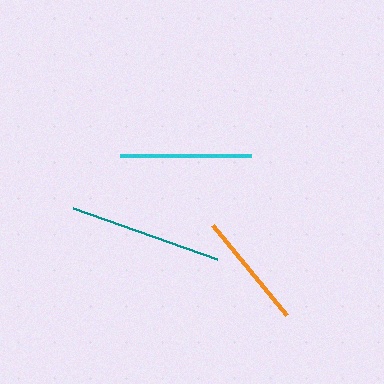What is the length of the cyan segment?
The cyan segment is approximately 130 pixels long.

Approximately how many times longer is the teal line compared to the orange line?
The teal line is approximately 1.3 times the length of the orange line.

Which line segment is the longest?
The teal line is the longest at approximately 152 pixels.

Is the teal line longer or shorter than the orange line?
The teal line is longer than the orange line.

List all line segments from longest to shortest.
From longest to shortest: teal, cyan, orange.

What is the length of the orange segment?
The orange segment is approximately 116 pixels long.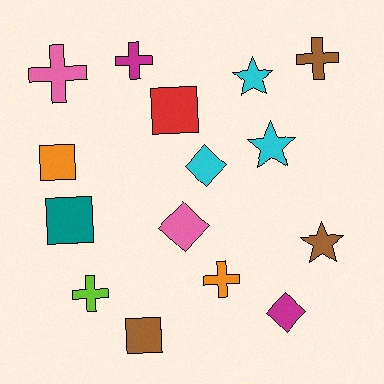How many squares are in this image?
There are 4 squares.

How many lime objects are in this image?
There is 1 lime object.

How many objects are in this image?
There are 15 objects.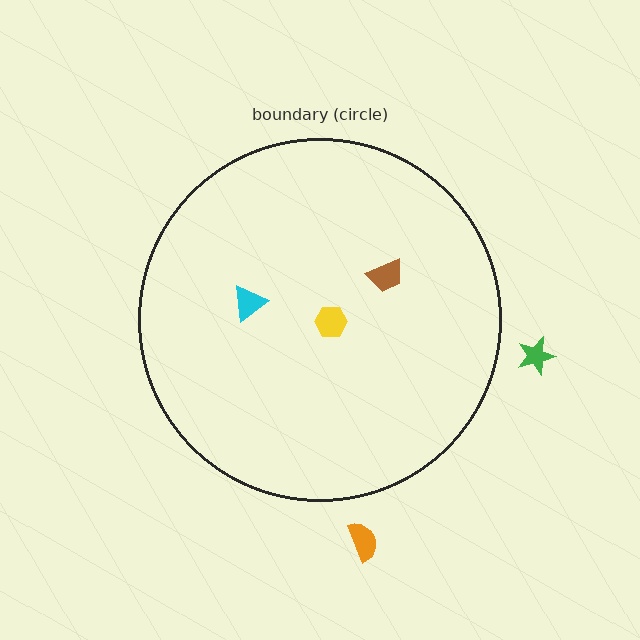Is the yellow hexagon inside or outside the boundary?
Inside.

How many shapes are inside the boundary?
3 inside, 2 outside.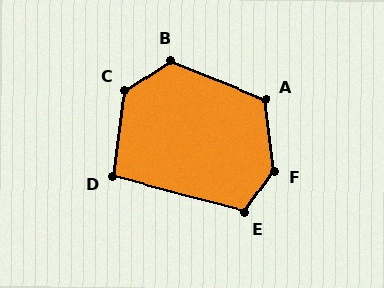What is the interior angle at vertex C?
Approximately 131 degrees (obtuse).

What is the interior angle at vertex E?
Approximately 110 degrees (obtuse).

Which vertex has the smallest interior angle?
D, at approximately 97 degrees.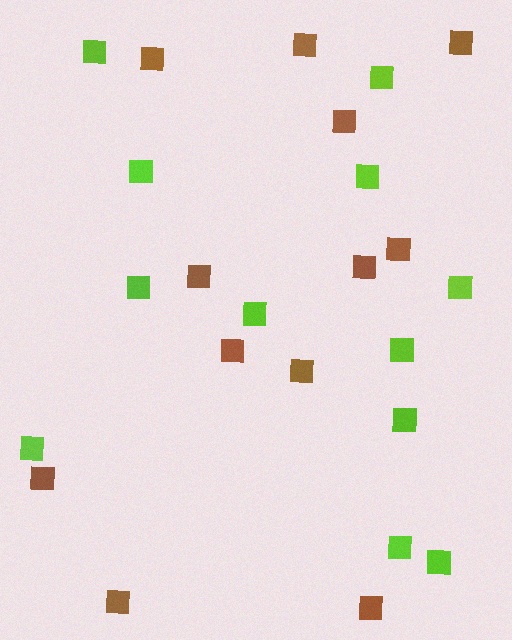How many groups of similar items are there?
There are 2 groups: one group of lime squares (12) and one group of brown squares (12).